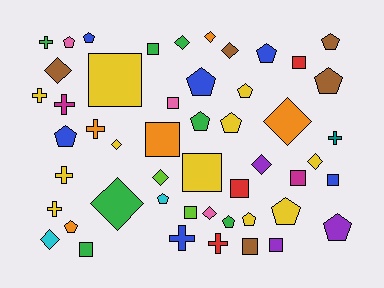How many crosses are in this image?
There are 9 crosses.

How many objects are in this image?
There are 50 objects.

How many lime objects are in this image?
There are 2 lime objects.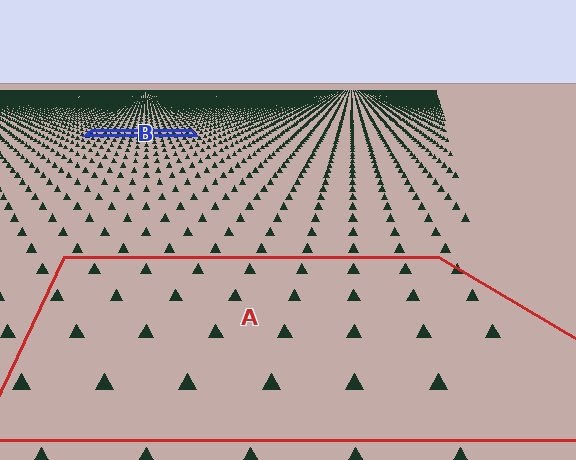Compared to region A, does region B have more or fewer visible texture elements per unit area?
Region B has more texture elements per unit area — they are packed more densely because it is farther away.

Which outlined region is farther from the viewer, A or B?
Region B is farther from the viewer — the texture elements inside it appear smaller and more densely packed.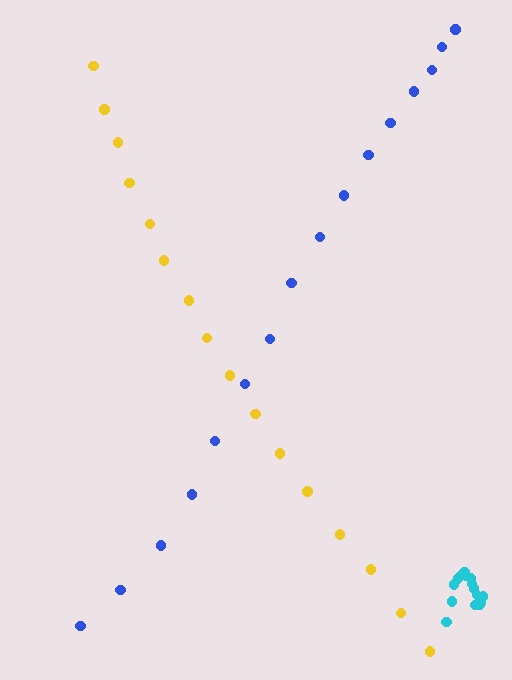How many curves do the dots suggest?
There are 3 distinct paths.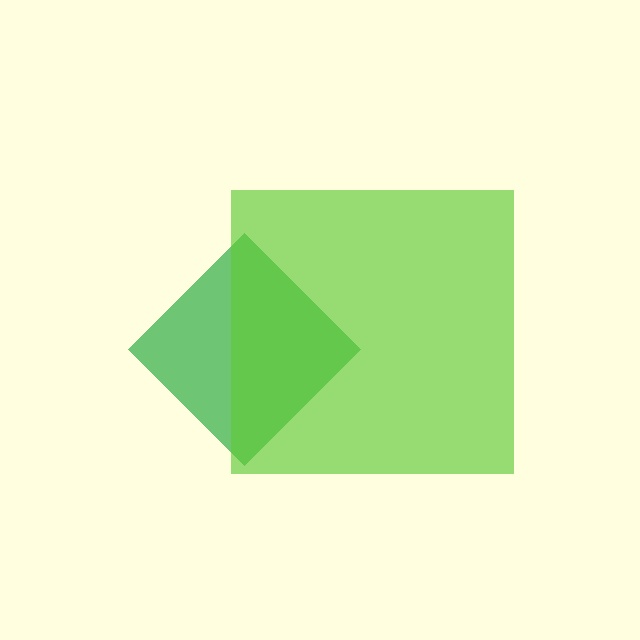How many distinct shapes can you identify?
There are 2 distinct shapes: a green diamond, a lime square.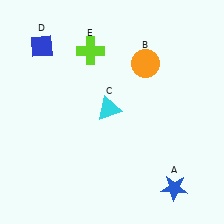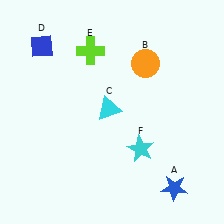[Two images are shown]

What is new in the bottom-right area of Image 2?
A cyan star (F) was added in the bottom-right area of Image 2.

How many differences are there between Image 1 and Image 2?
There is 1 difference between the two images.